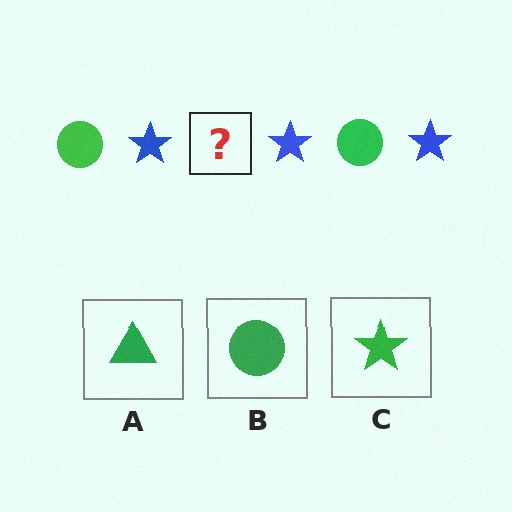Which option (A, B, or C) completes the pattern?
B.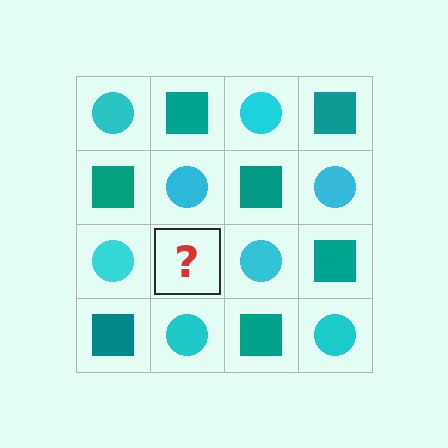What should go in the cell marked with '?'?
The missing cell should contain a teal square.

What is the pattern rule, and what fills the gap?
The rule is that it alternates cyan circle and teal square in a checkerboard pattern. The gap should be filled with a teal square.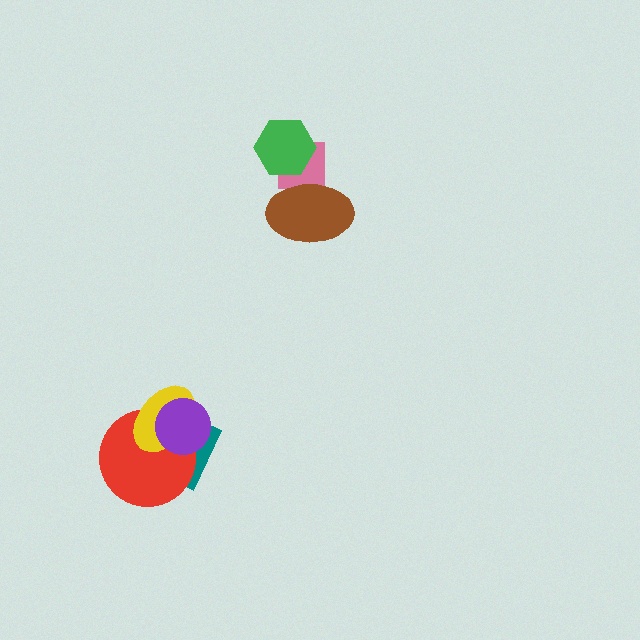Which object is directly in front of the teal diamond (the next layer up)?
The red circle is directly in front of the teal diamond.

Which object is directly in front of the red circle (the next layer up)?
The yellow ellipse is directly in front of the red circle.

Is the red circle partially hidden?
Yes, it is partially covered by another shape.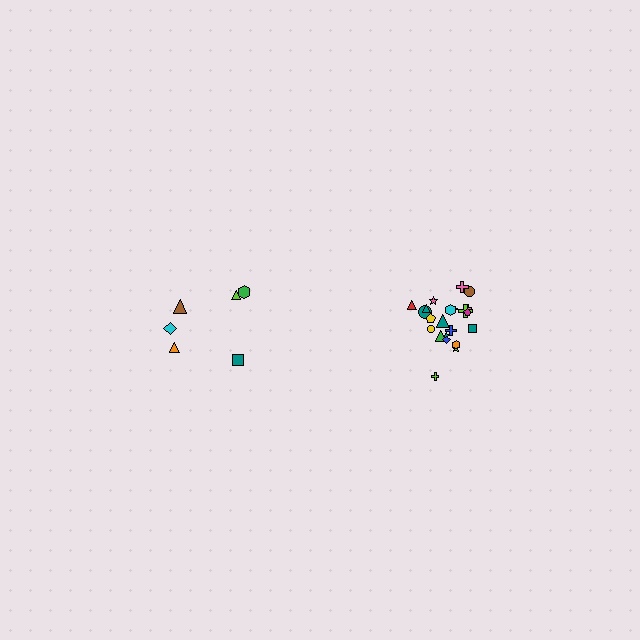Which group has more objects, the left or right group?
The right group.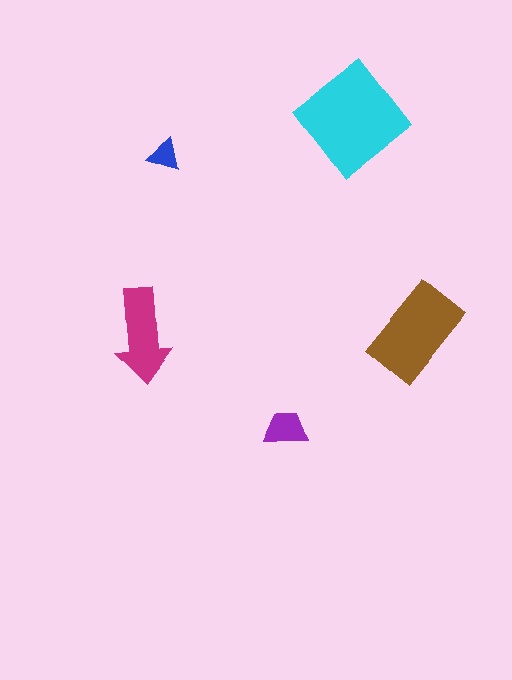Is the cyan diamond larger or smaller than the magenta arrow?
Larger.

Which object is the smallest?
The blue triangle.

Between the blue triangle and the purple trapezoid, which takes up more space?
The purple trapezoid.